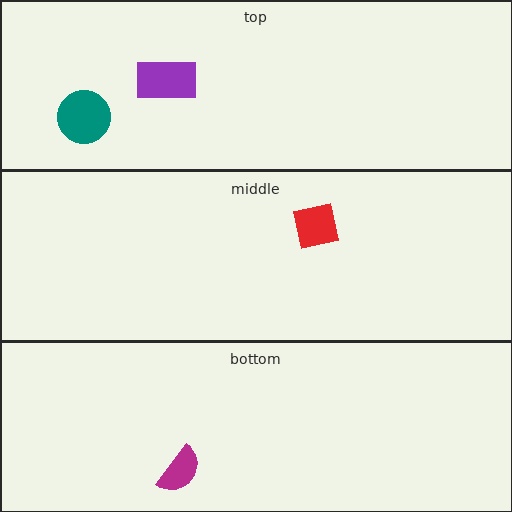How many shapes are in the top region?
2.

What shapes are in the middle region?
The red square.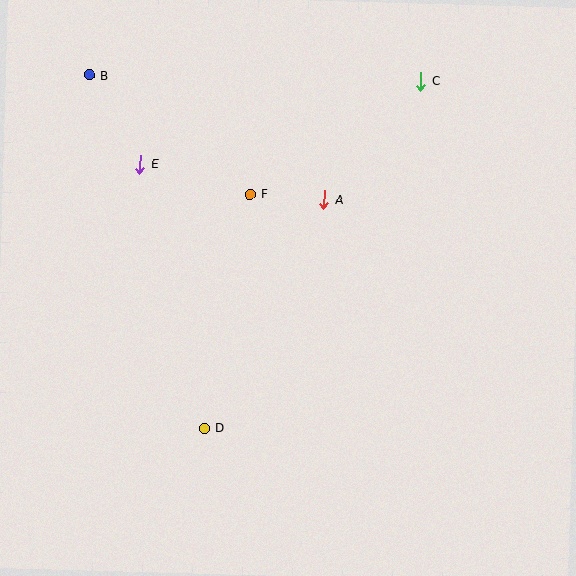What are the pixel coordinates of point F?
Point F is at (250, 194).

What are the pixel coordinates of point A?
Point A is at (324, 200).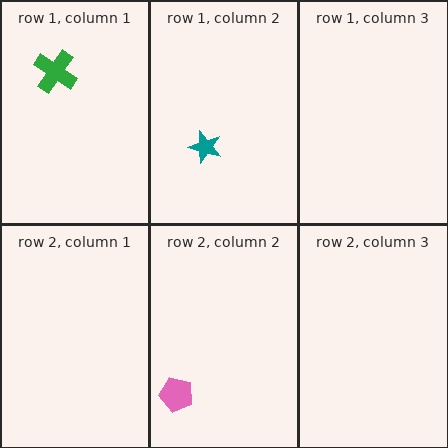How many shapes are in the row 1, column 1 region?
1.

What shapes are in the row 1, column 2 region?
The teal star.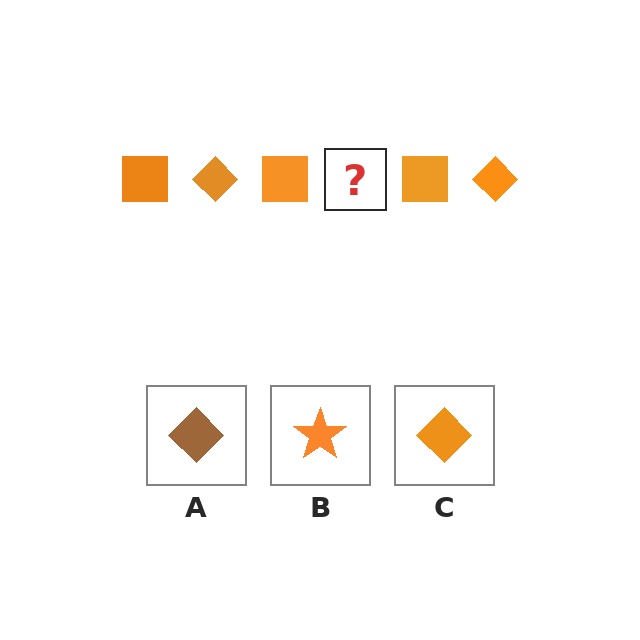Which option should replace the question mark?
Option C.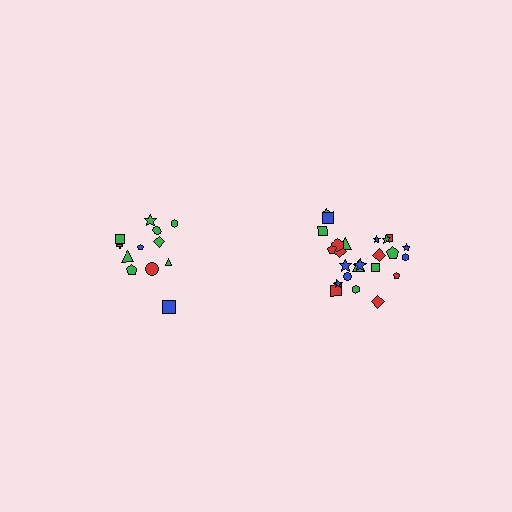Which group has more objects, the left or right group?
The right group.